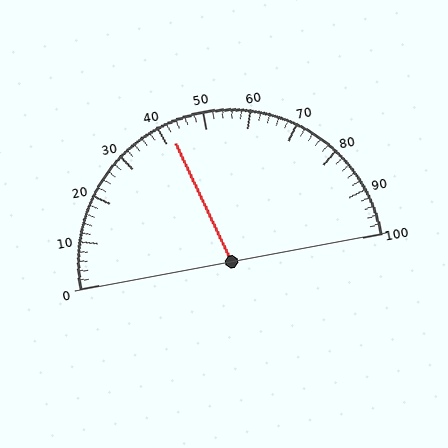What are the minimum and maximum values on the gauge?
The gauge ranges from 0 to 100.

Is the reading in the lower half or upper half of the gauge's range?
The reading is in the lower half of the range (0 to 100).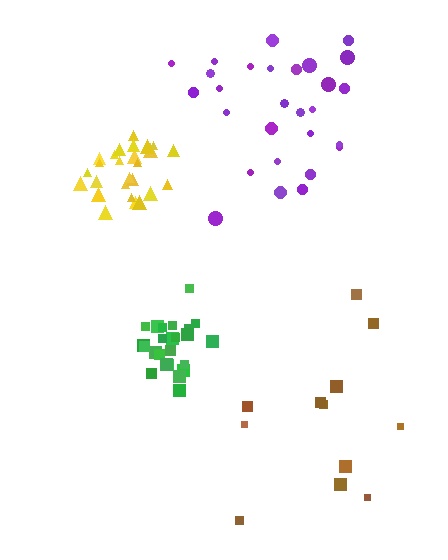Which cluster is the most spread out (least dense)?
Brown.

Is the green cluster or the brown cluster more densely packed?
Green.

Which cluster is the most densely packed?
Yellow.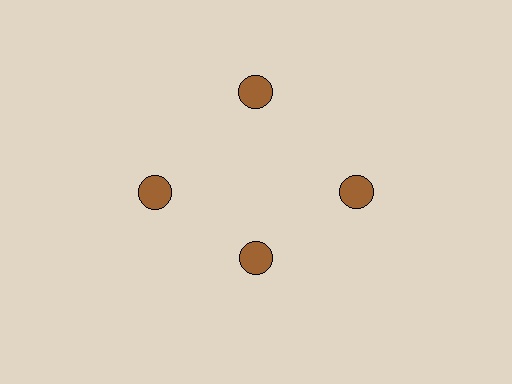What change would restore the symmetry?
The symmetry would be restored by moving it outward, back onto the ring so that all 4 circles sit at equal angles and equal distance from the center.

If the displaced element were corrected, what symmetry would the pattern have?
It would have 4-fold rotational symmetry — the pattern would map onto itself every 90 degrees.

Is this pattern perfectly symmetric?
No. The 4 brown circles are arranged in a ring, but one element near the 6 o'clock position is pulled inward toward the center, breaking the 4-fold rotational symmetry.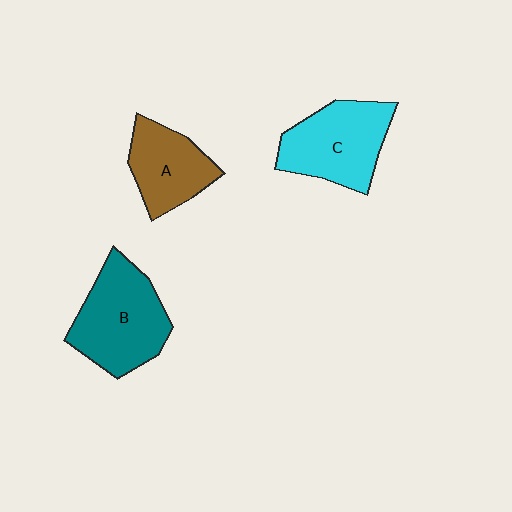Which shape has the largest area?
Shape B (teal).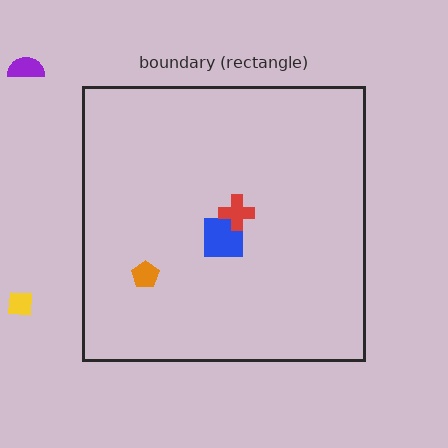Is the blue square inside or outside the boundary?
Inside.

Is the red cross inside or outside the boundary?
Inside.